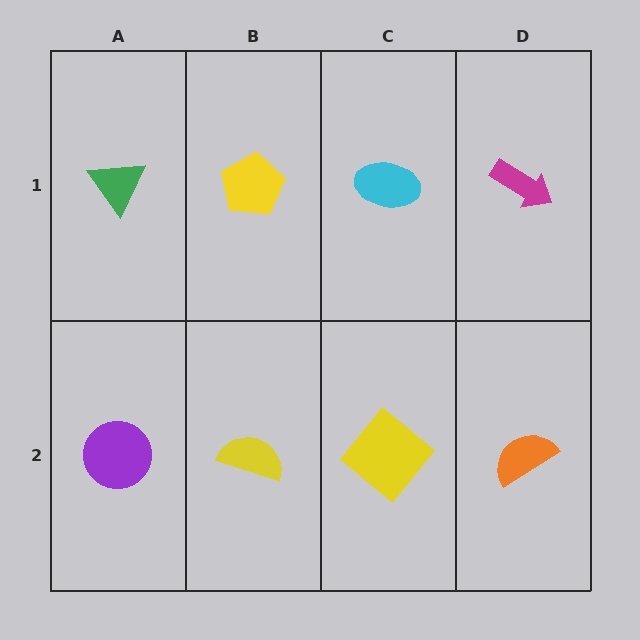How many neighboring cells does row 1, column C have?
3.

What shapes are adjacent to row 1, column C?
A yellow diamond (row 2, column C), a yellow pentagon (row 1, column B), a magenta arrow (row 1, column D).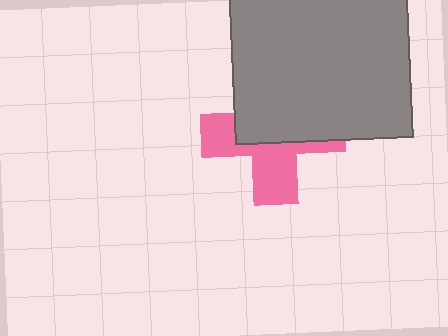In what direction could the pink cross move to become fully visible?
The pink cross could move down. That would shift it out from behind the gray square entirely.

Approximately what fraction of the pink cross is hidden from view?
Roughly 54% of the pink cross is hidden behind the gray square.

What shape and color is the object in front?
The object in front is a gray square.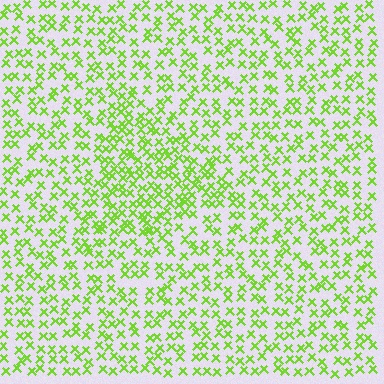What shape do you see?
I see a triangle.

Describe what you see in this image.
The image contains small lime elements arranged at two different densities. A triangle-shaped region is visible where the elements are more densely packed than the surrounding area.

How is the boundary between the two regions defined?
The boundary is defined by a change in element density (approximately 1.7x ratio). All elements are the same color, size, and shape.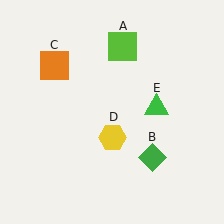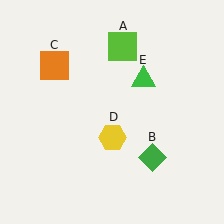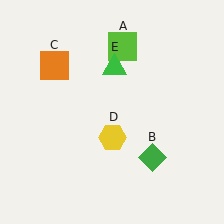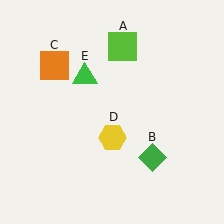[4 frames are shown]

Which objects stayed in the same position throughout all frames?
Lime square (object A) and green diamond (object B) and orange square (object C) and yellow hexagon (object D) remained stationary.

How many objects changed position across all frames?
1 object changed position: green triangle (object E).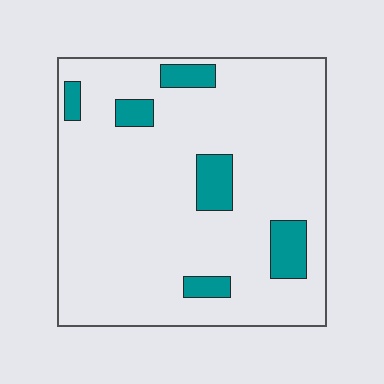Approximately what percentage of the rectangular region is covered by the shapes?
Approximately 10%.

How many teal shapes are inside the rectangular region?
6.